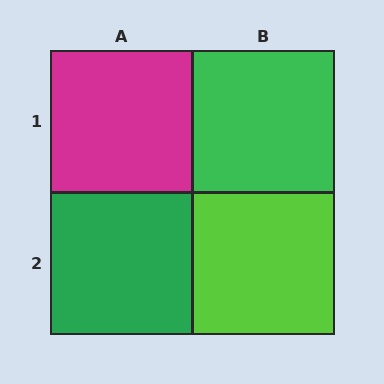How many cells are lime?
1 cell is lime.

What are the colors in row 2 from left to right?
Green, lime.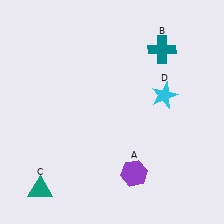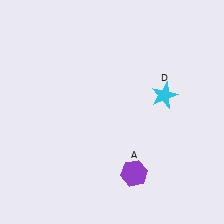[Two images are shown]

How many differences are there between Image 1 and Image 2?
There are 2 differences between the two images.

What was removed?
The teal cross (B), the teal triangle (C) were removed in Image 2.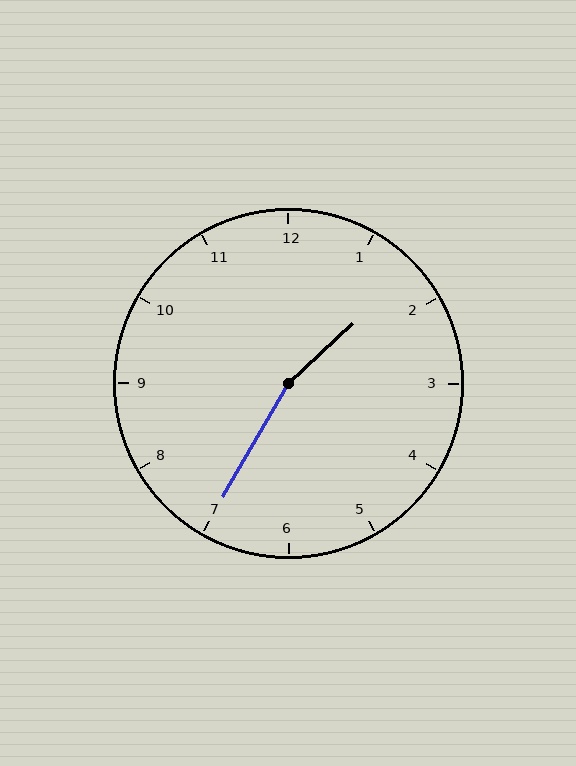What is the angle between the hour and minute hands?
Approximately 162 degrees.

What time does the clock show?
1:35.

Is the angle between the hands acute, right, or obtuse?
It is obtuse.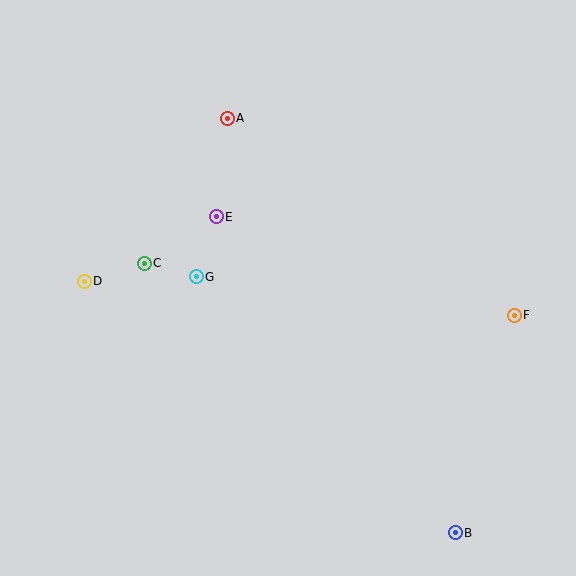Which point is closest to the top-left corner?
Point A is closest to the top-left corner.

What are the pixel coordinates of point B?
Point B is at (455, 533).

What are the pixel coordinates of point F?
Point F is at (514, 315).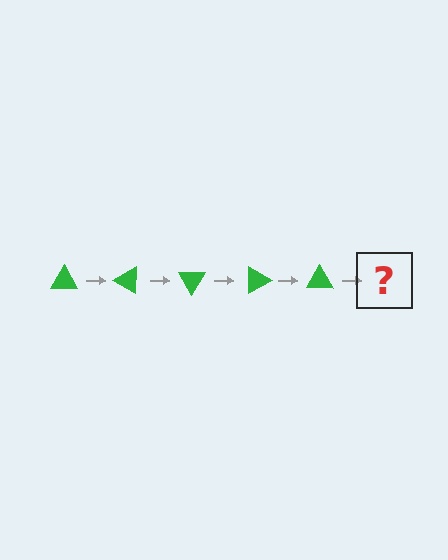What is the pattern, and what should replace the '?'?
The pattern is that the triangle rotates 30 degrees each step. The '?' should be a green triangle rotated 150 degrees.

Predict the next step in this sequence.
The next step is a green triangle rotated 150 degrees.